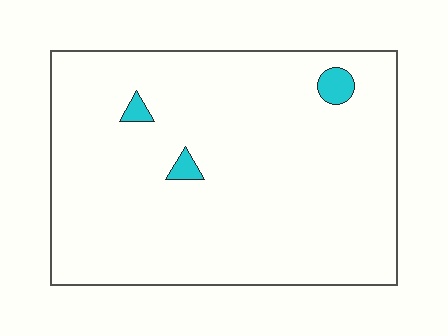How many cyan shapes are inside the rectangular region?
3.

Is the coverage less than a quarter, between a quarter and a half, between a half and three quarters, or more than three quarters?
Less than a quarter.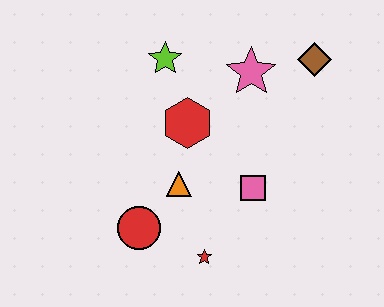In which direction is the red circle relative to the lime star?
The red circle is below the lime star.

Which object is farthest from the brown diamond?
The red circle is farthest from the brown diamond.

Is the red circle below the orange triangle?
Yes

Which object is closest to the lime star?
The red hexagon is closest to the lime star.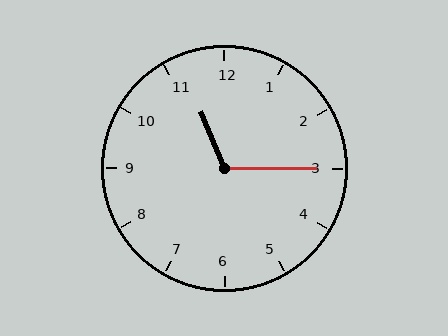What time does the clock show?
11:15.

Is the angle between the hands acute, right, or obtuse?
It is obtuse.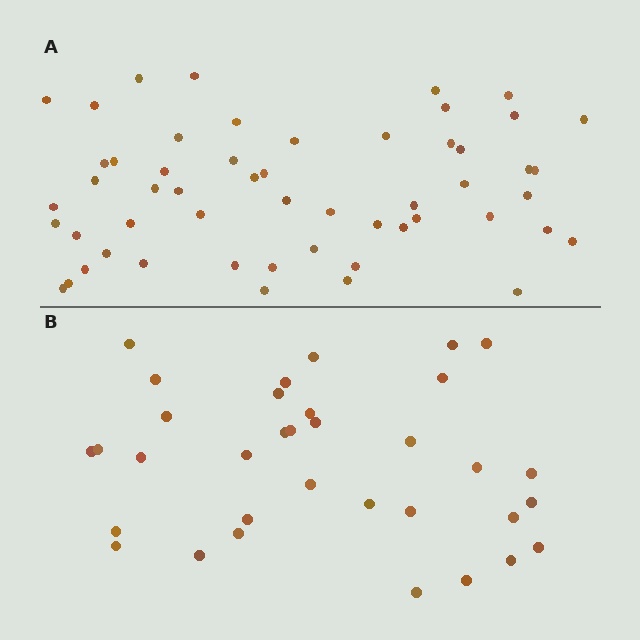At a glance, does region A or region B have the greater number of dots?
Region A (the top region) has more dots.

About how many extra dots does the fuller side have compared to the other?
Region A has approximately 20 more dots than region B.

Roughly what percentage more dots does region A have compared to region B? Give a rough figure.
About 60% more.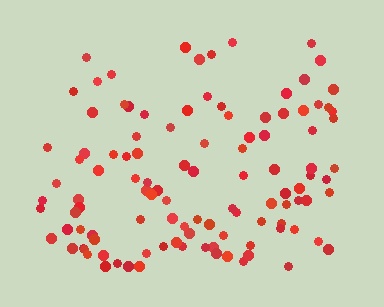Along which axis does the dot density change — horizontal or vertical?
Vertical.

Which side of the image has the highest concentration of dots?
The bottom.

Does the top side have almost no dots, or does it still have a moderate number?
Still a moderate number, just noticeably fewer than the bottom.